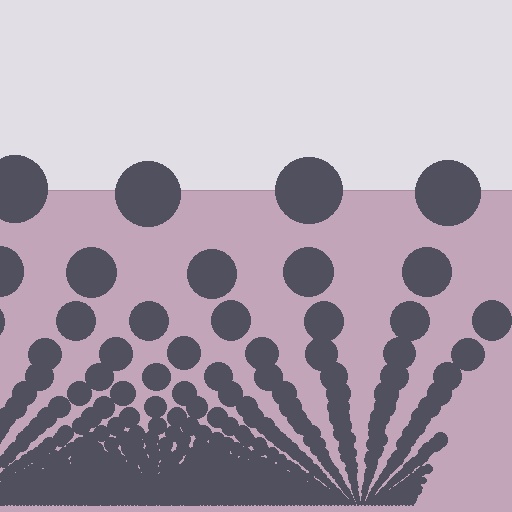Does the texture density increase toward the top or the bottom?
Density increases toward the bottom.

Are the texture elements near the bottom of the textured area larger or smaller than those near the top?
Smaller. The gradient is inverted — elements near the bottom are smaller and denser.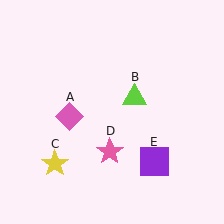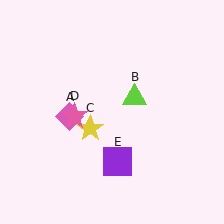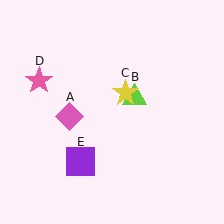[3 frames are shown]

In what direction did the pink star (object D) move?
The pink star (object D) moved up and to the left.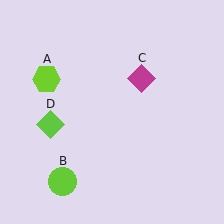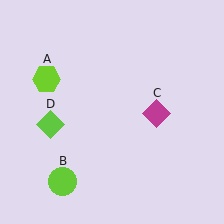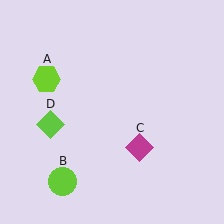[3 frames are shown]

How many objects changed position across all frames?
1 object changed position: magenta diamond (object C).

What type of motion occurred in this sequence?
The magenta diamond (object C) rotated clockwise around the center of the scene.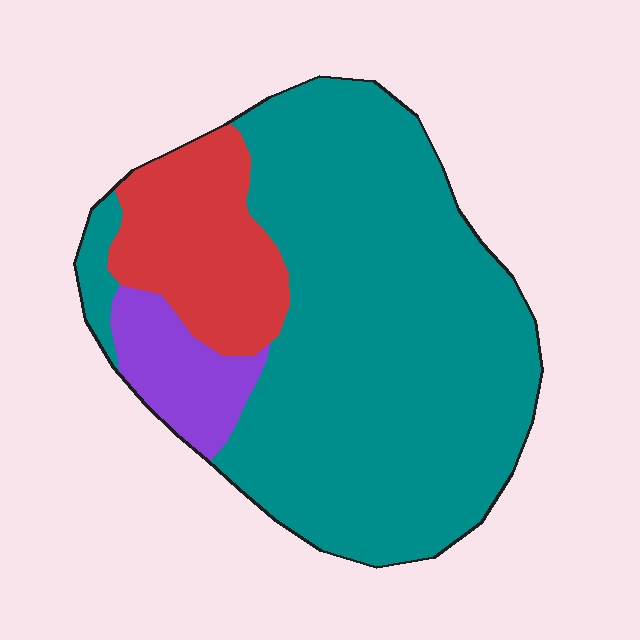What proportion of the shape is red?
Red takes up between a sixth and a third of the shape.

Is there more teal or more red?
Teal.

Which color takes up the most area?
Teal, at roughly 75%.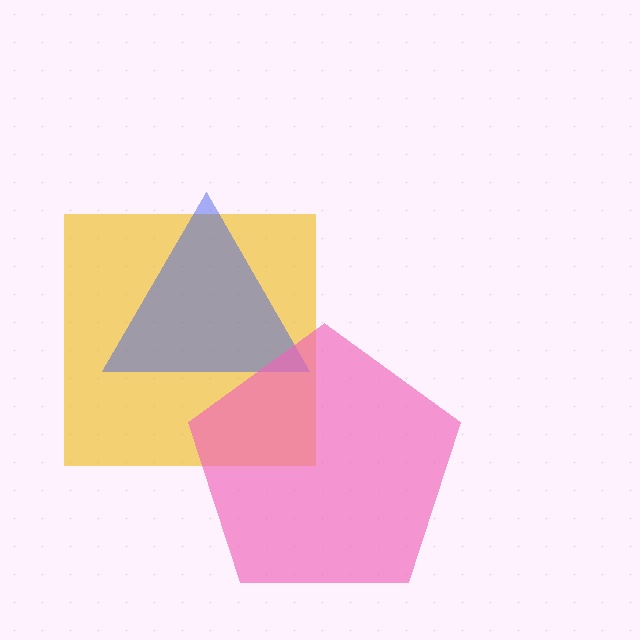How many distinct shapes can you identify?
There are 3 distinct shapes: a yellow square, a blue triangle, a pink pentagon.